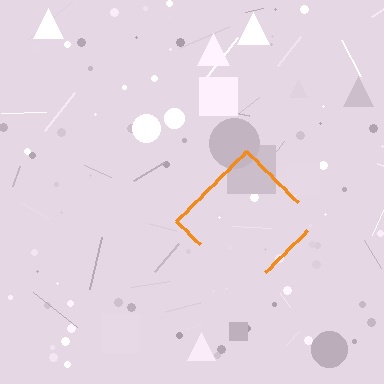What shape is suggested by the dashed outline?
The dashed outline suggests a diamond.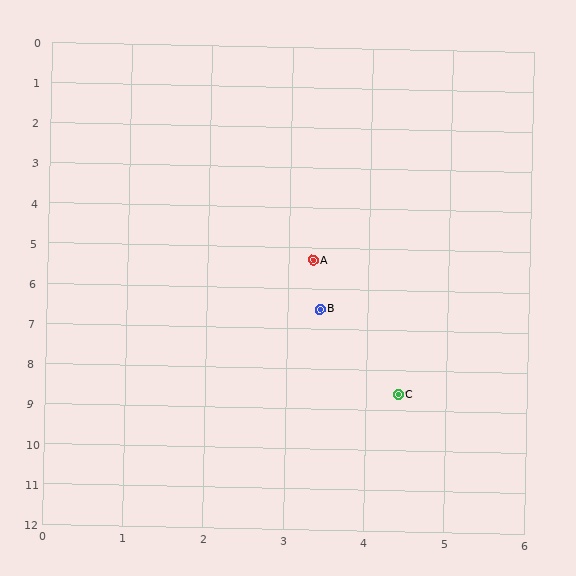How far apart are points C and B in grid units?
Points C and B are about 2.3 grid units apart.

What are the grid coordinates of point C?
Point C is at approximately (4.4, 8.6).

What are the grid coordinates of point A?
Point A is at approximately (3.3, 5.3).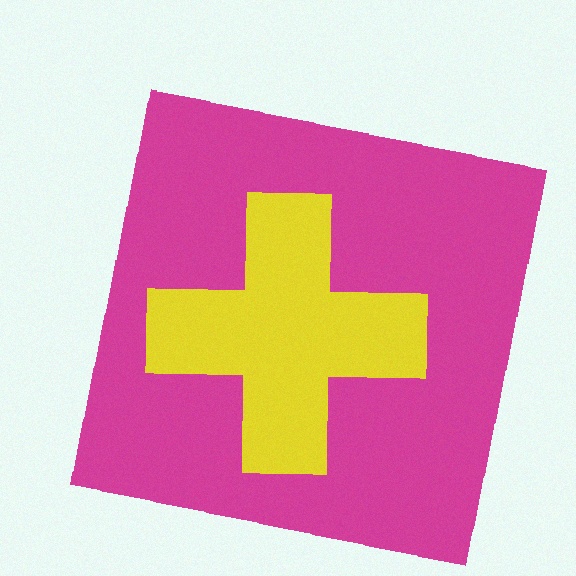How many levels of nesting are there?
2.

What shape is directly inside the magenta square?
The yellow cross.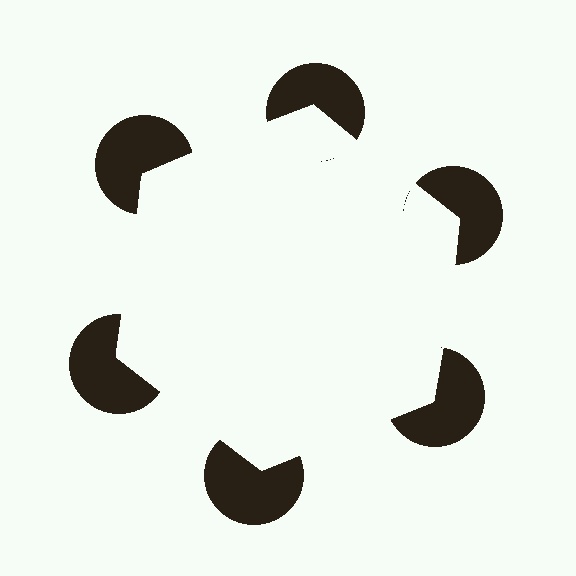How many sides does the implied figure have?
6 sides.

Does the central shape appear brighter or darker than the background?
It typically appears slightly brighter than the background, even though no actual brightness change is drawn.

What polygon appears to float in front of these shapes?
An illusory hexagon — its edges are inferred from the aligned wedge cuts in the pac-man discs, not physically drawn.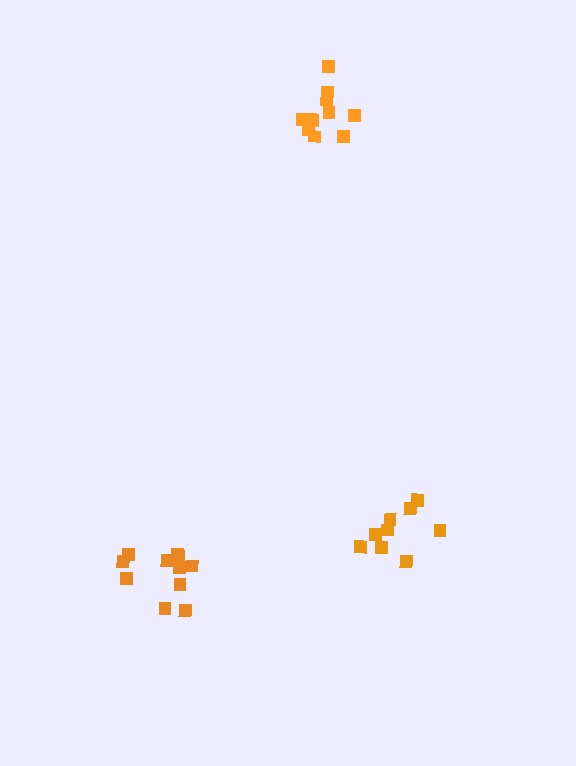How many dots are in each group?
Group 1: 11 dots, Group 2: 9 dots, Group 3: 10 dots (30 total).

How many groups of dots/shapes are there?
There are 3 groups.